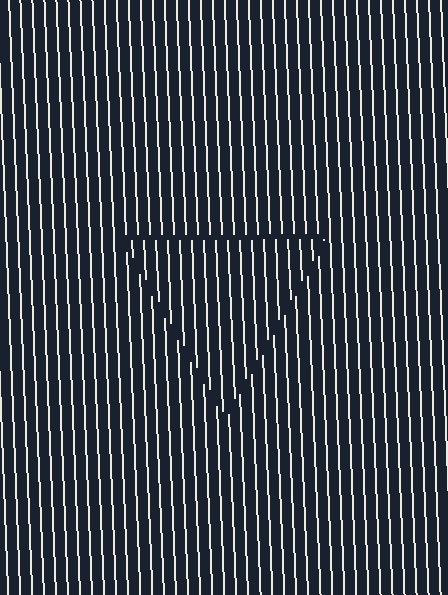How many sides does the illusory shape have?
3 sides — the line-ends trace a triangle.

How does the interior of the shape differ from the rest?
The interior of the shape contains the same grating, shifted by half a period — the contour is defined by the phase discontinuity where line-ends from the inner and outer gratings abut.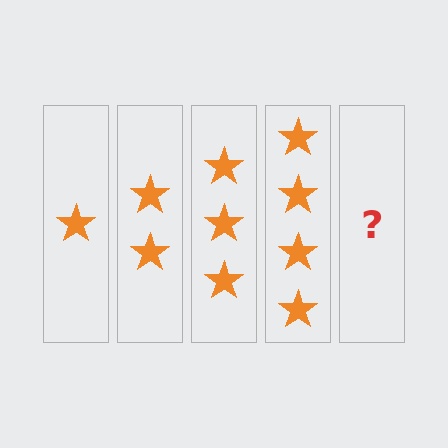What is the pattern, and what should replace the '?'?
The pattern is that each step adds one more star. The '?' should be 5 stars.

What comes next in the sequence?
The next element should be 5 stars.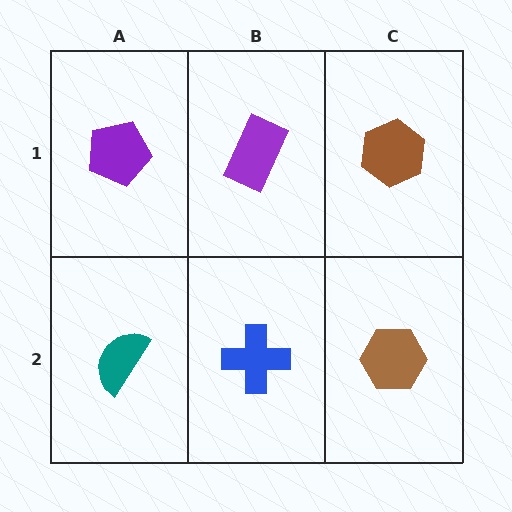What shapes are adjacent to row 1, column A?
A teal semicircle (row 2, column A), a purple rectangle (row 1, column B).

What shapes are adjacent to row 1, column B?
A blue cross (row 2, column B), a purple pentagon (row 1, column A), a brown hexagon (row 1, column C).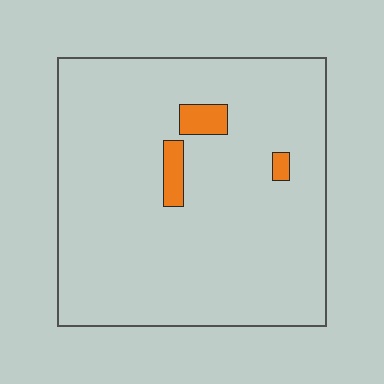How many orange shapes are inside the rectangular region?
3.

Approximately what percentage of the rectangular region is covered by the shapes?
Approximately 5%.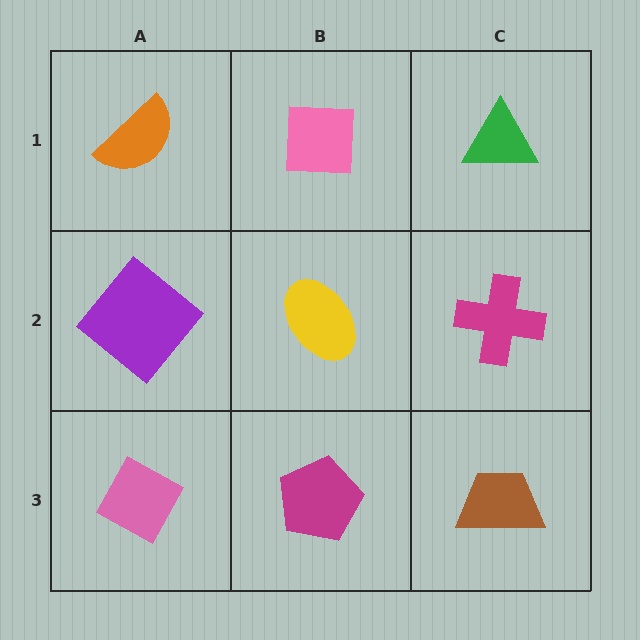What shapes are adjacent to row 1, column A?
A purple diamond (row 2, column A), a pink square (row 1, column B).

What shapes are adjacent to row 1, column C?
A magenta cross (row 2, column C), a pink square (row 1, column B).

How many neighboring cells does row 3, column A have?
2.